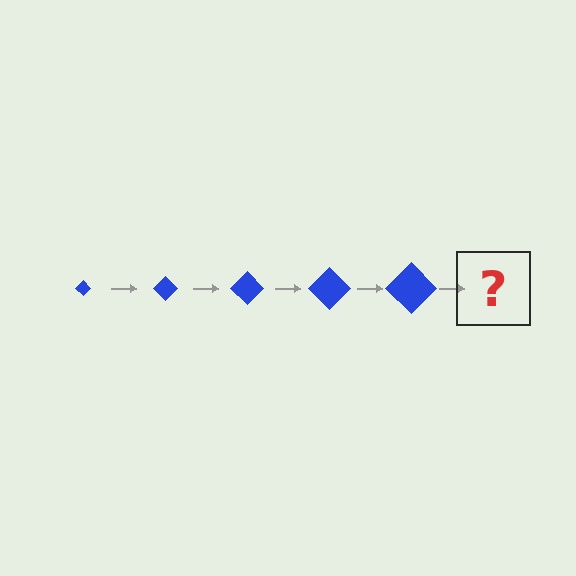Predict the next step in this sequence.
The next step is a blue diamond, larger than the previous one.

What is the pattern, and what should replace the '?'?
The pattern is that the diamond gets progressively larger each step. The '?' should be a blue diamond, larger than the previous one.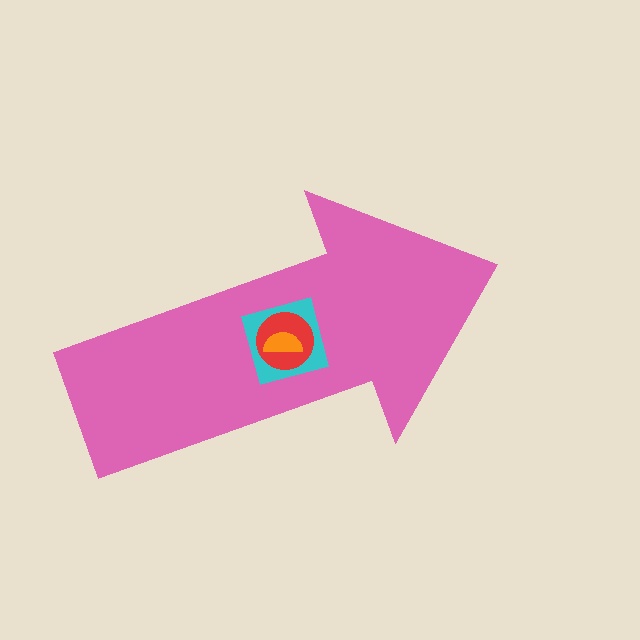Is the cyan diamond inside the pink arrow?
Yes.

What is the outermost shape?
The pink arrow.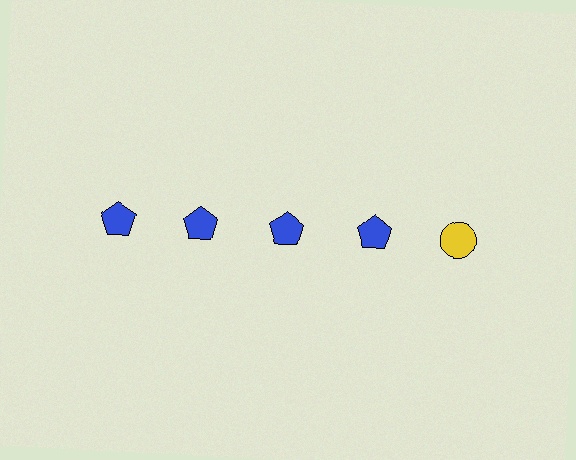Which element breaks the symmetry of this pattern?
The yellow circle in the top row, rightmost column breaks the symmetry. All other shapes are blue pentagons.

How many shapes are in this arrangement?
There are 5 shapes arranged in a grid pattern.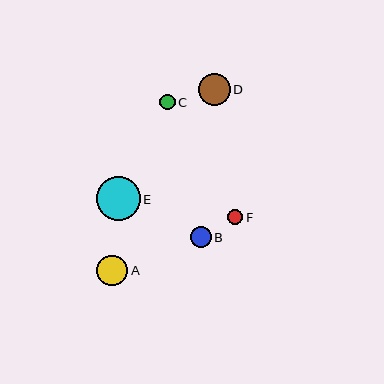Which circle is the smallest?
Circle F is the smallest with a size of approximately 15 pixels.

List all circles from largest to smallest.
From largest to smallest: E, D, A, B, C, F.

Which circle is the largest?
Circle E is the largest with a size of approximately 44 pixels.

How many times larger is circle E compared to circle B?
Circle E is approximately 2.1 times the size of circle B.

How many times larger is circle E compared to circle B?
Circle E is approximately 2.1 times the size of circle B.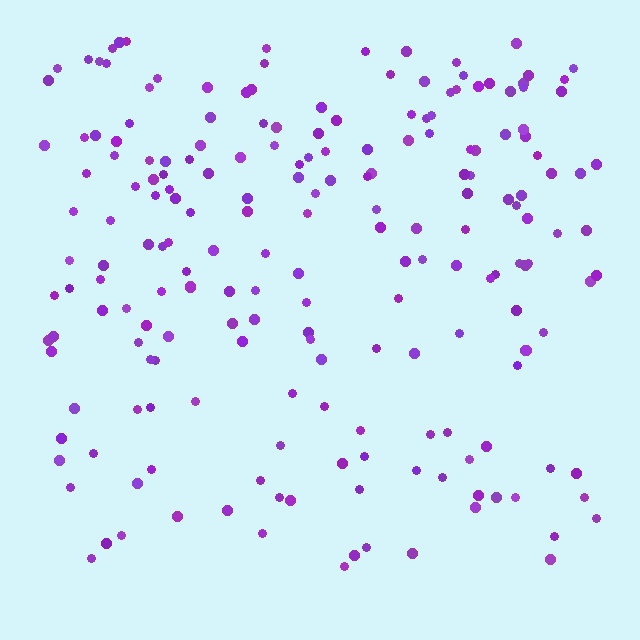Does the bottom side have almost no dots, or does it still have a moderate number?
Still a moderate number, just noticeably fewer than the top.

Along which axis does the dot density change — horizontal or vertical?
Vertical.